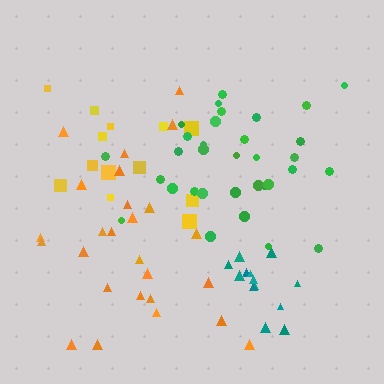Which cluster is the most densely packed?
Teal.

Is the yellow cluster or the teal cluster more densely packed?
Teal.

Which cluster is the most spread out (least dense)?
Orange.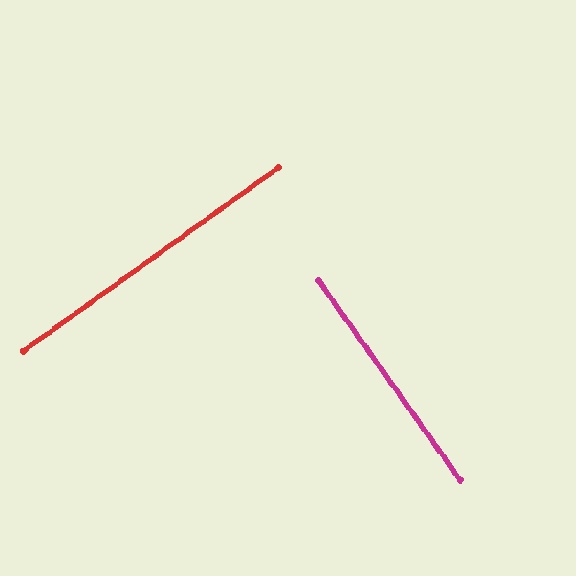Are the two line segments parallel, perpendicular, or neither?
Perpendicular — they meet at approximately 90°.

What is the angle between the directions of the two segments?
Approximately 90 degrees.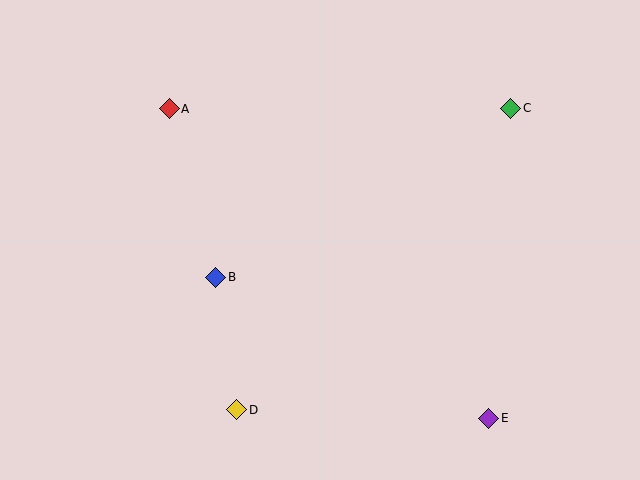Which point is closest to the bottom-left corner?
Point D is closest to the bottom-left corner.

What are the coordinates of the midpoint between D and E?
The midpoint between D and E is at (363, 414).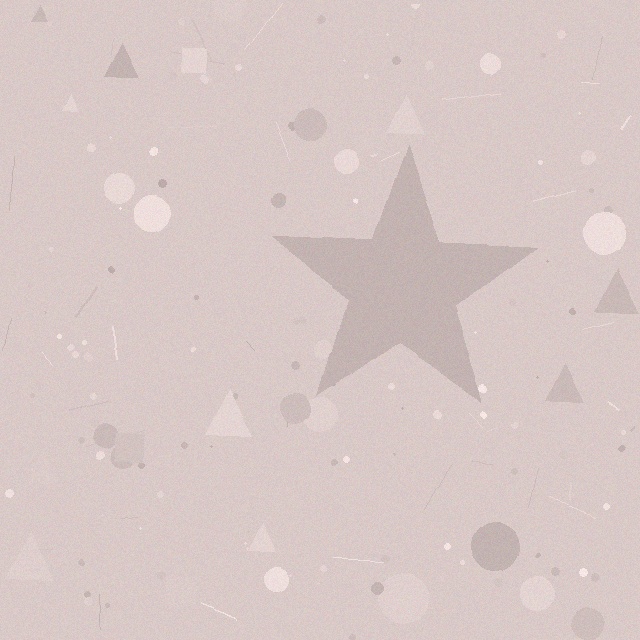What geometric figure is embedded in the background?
A star is embedded in the background.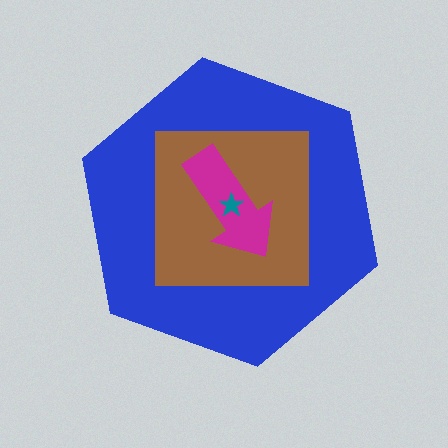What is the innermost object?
The teal star.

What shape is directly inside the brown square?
The magenta arrow.